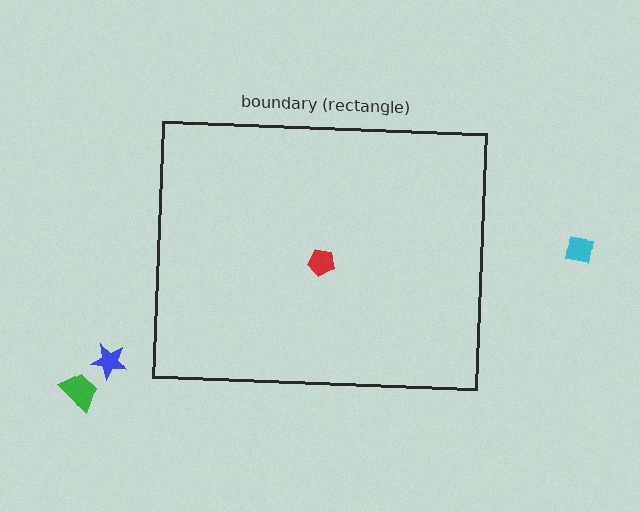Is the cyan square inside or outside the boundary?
Outside.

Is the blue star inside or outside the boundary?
Outside.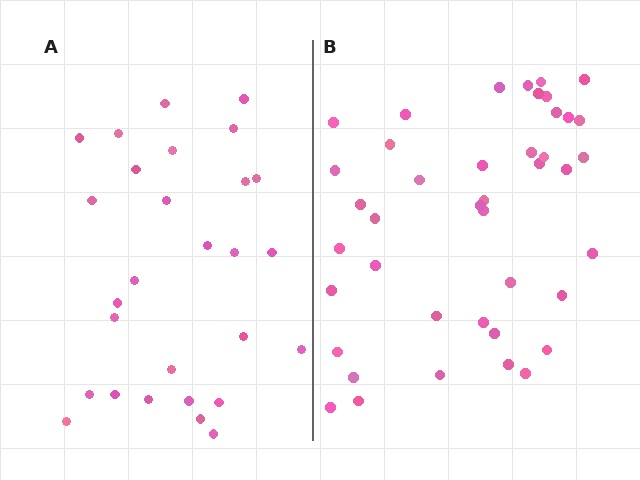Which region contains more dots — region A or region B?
Region B (the right region) has more dots.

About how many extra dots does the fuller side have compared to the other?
Region B has approximately 15 more dots than region A.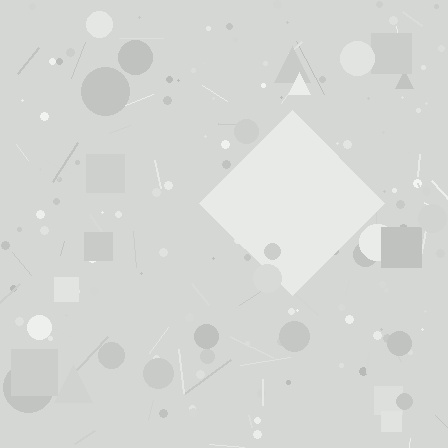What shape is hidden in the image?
A diamond is hidden in the image.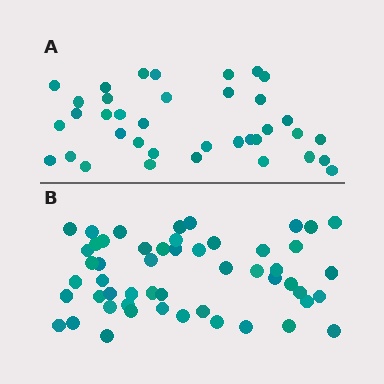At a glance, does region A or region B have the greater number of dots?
Region B (the bottom region) has more dots.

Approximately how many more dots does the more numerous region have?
Region B has approximately 15 more dots than region A.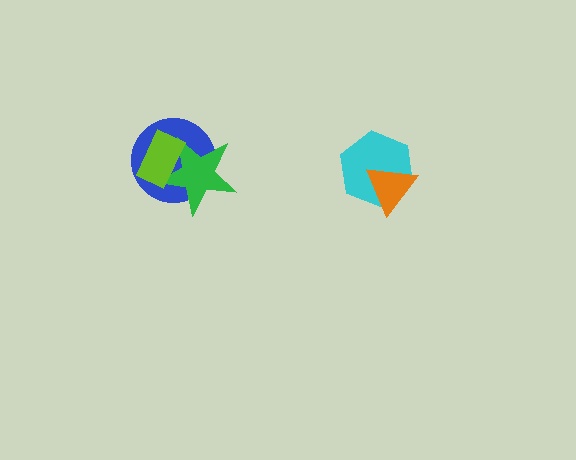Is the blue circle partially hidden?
Yes, it is partially covered by another shape.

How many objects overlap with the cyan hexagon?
1 object overlaps with the cyan hexagon.